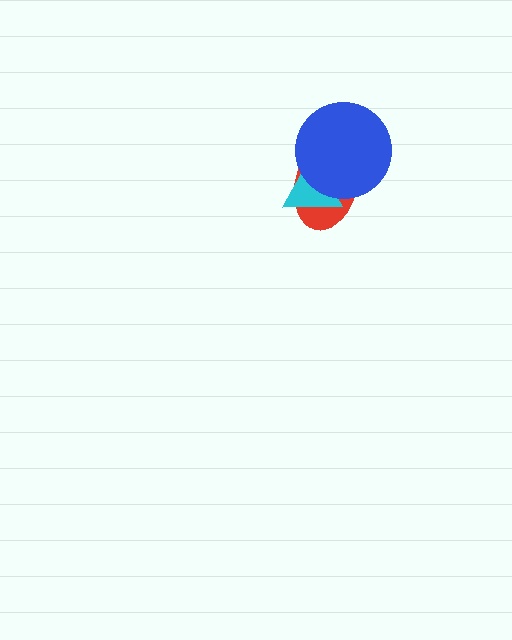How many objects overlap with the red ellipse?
2 objects overlap with the red ellipse.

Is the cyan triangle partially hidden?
Yes, it is partially covered by another shape.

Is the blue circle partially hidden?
No, no other shape covers it.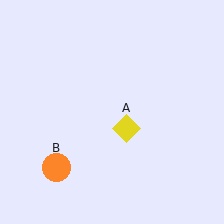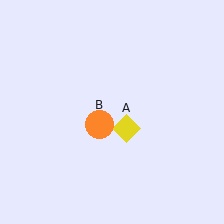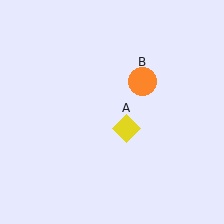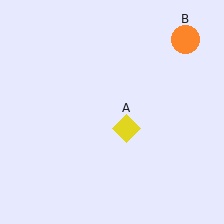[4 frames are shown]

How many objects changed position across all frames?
1 object changed position: orange circle (object B).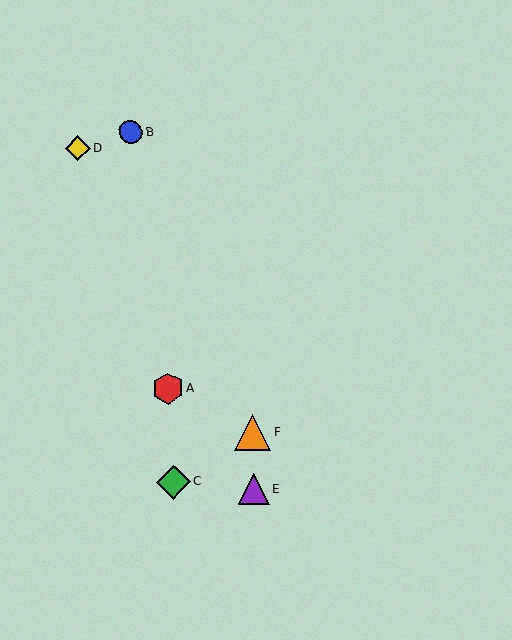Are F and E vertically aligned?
Yes, both are at x≈253.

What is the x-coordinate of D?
Object D is at x≈77.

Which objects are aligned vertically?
Objects E, F are aligned vertically.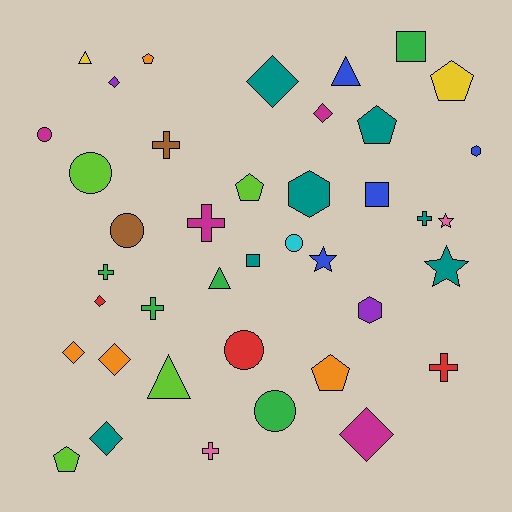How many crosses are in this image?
There are 7 crosses.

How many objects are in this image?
There are 40 objects.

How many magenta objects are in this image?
There are 4 magenta objects.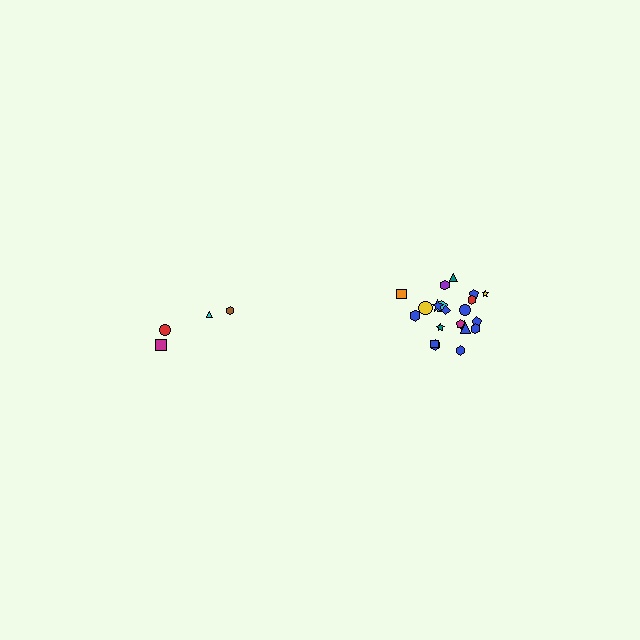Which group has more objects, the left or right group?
The right group.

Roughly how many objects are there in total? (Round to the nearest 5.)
Roughly 25 objects in total.